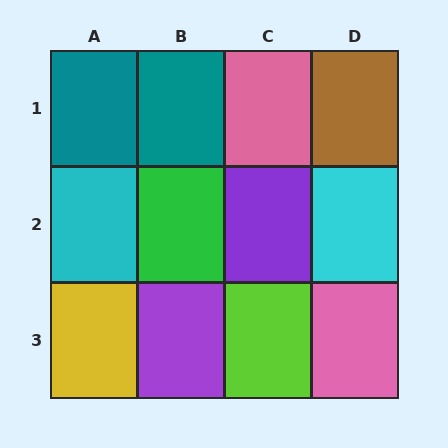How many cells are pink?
2 cells are pink.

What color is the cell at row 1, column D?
Brown.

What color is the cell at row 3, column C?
Lime.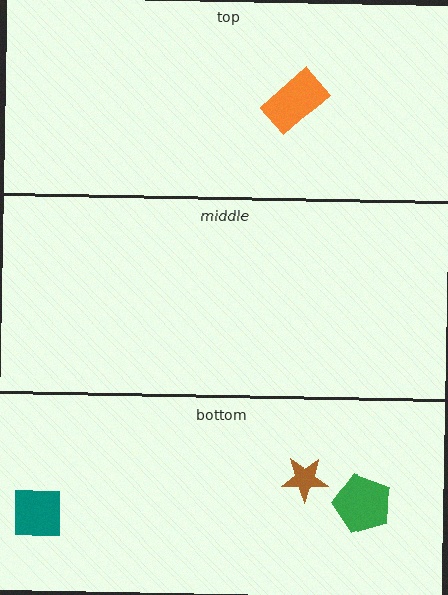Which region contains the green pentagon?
The bottom region.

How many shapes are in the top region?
1.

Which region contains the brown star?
The bottom region.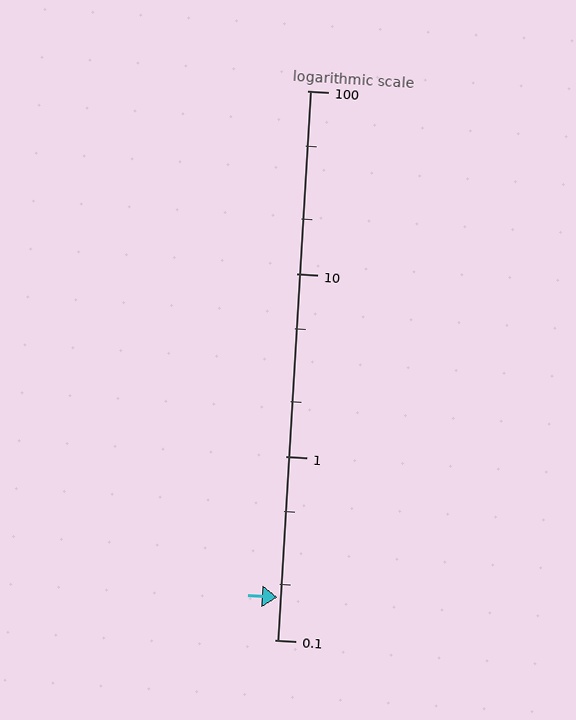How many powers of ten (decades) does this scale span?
The scale spans 3 decades, from 0.1 to 100.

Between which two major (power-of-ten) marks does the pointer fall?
The pointer is between 0.1 and 1.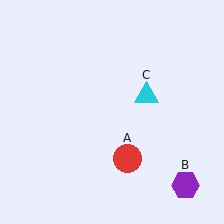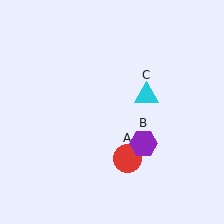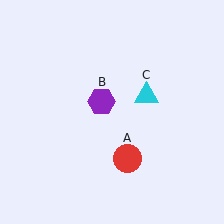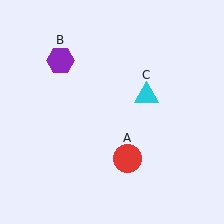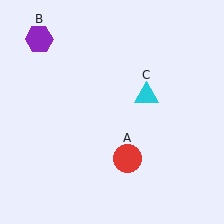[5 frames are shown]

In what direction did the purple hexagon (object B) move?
The purple hexagon (object B) moved up and to the left.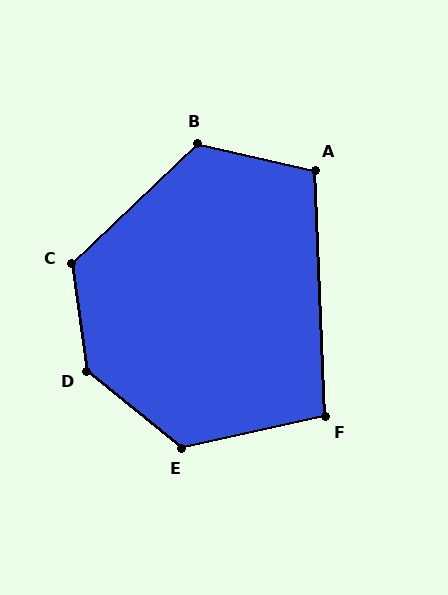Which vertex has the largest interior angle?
D, at approximately 137 degrees.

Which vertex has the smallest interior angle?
F, at approximately 100 degrees.